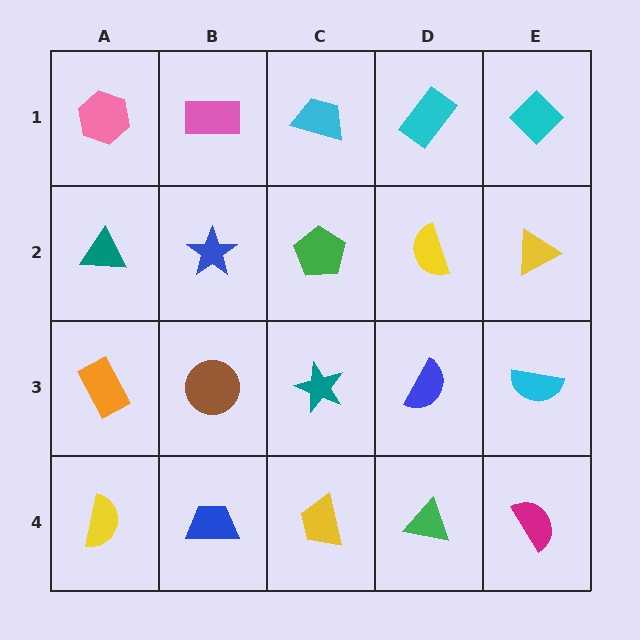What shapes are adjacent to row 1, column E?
A yellow triangle (row 2, column E), a cyan rectangle (row 1, column D).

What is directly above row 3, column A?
A teal triangle.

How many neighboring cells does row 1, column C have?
3.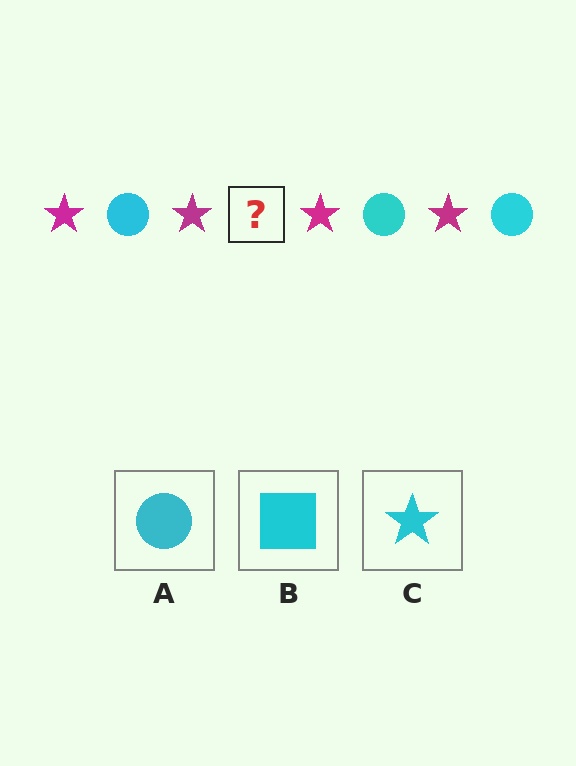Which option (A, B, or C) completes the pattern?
A.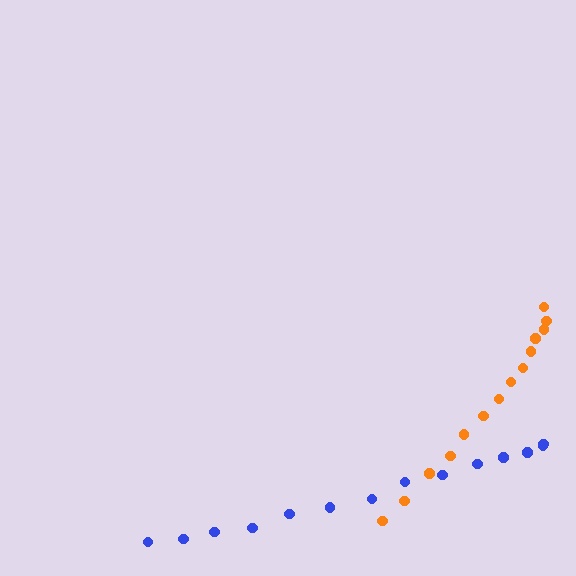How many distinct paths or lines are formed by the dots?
There are 2 distinct paths.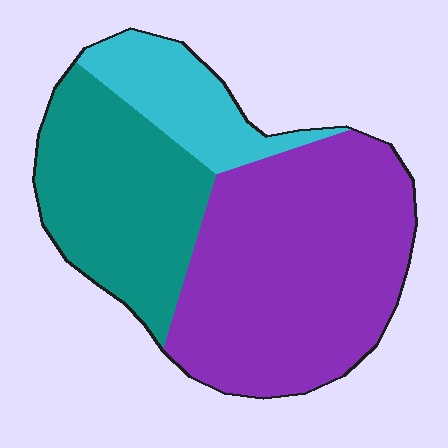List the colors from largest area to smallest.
From largest to smallest: purple, teal, cyan.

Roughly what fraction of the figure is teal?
Teal takes up about one third (1/3) of the figure.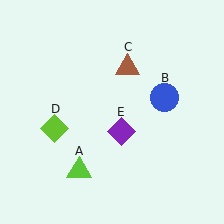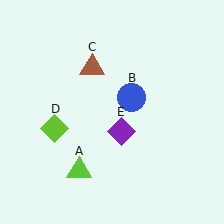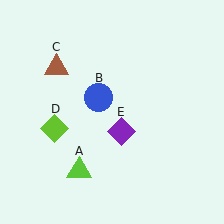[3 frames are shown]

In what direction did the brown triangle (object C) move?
The brown triangle (object C) moved left.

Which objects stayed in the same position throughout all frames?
Lime triangle (object A) and lime diamond (object D) and purple diamond (object E) remained stationary.